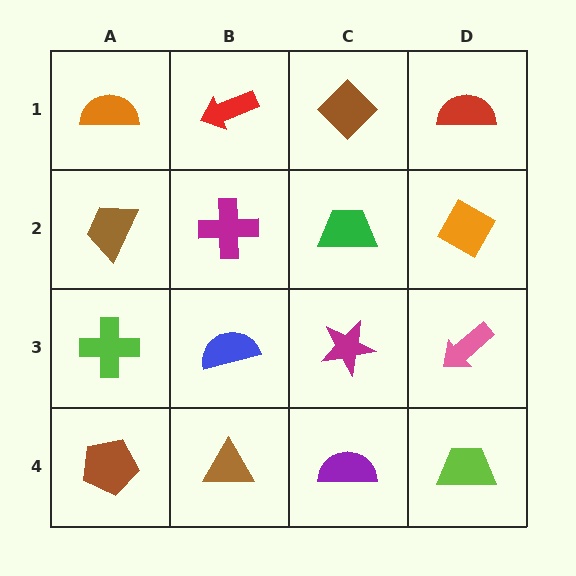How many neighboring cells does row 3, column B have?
4.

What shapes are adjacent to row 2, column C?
A brown diamond (row 1, column C), a magenta star (row 3, column C), a magenta cross (row 2, column B), an orange diamond (row 2, column D).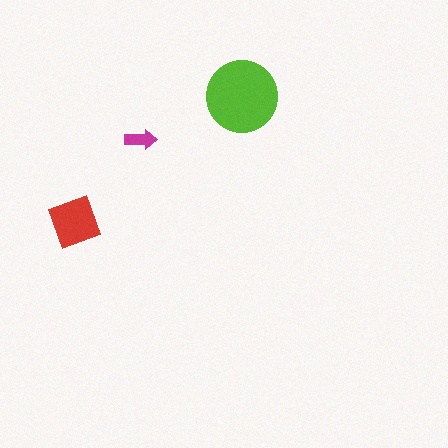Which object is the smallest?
The magenta arrow.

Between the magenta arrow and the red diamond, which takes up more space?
The red diamond.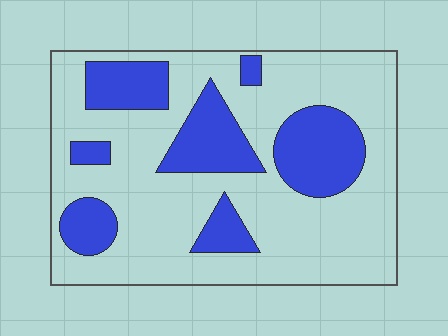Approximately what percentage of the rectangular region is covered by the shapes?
Approximately 30%.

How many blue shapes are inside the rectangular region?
7.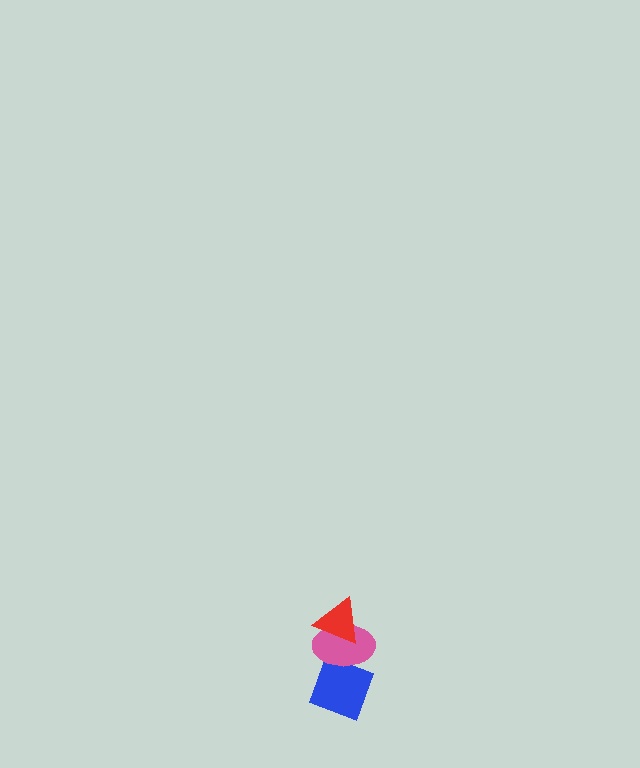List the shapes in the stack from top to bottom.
From top to bottom: the red triangle, the pink ellipse, the blue diamond.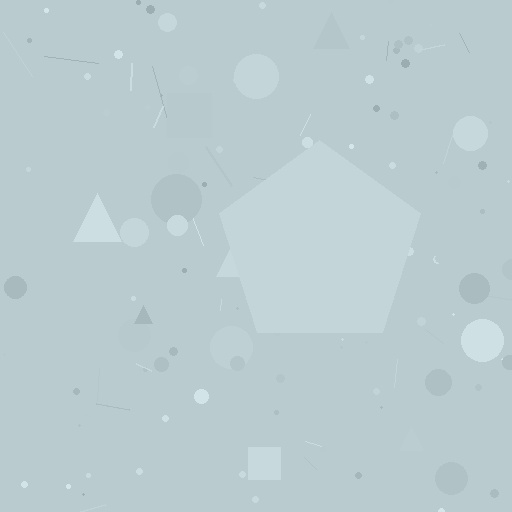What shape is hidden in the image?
A pentagon is hidden in the image.